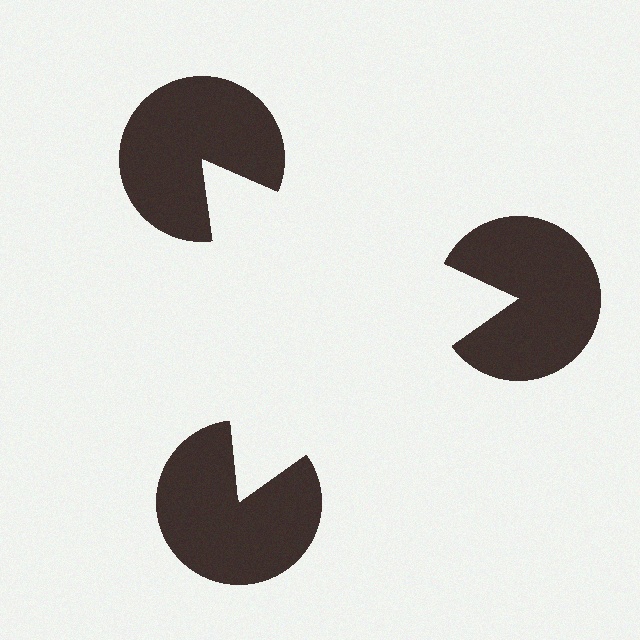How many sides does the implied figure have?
3 sides.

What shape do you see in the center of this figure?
An illusory triangle — its edges are inferred from the aligned wedge cuts in the pac-man discs, not physically drawn.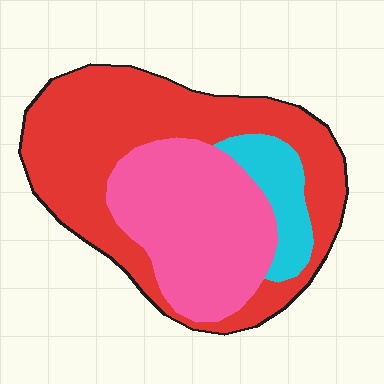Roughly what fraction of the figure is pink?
Pink covers roughly 35% of the figure.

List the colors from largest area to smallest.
From largest to smallest: red, pink, cyan.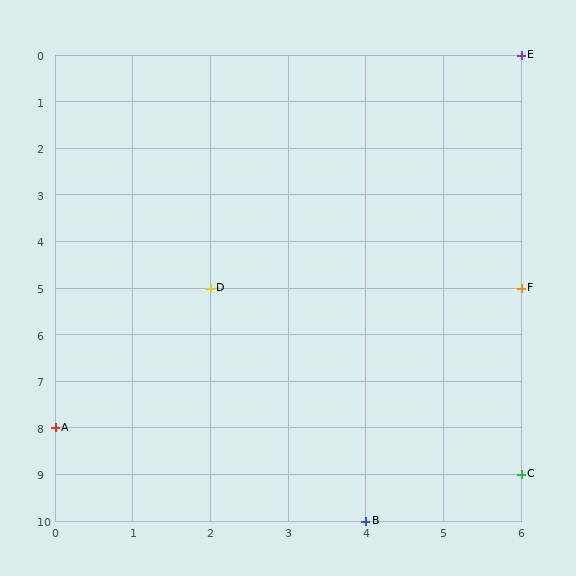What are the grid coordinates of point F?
Point F is at grid coordinates (6, 5).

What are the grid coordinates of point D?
Point D is at grid coordinates (2, 5).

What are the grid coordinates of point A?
Point A is at grid coordinates (0, 8).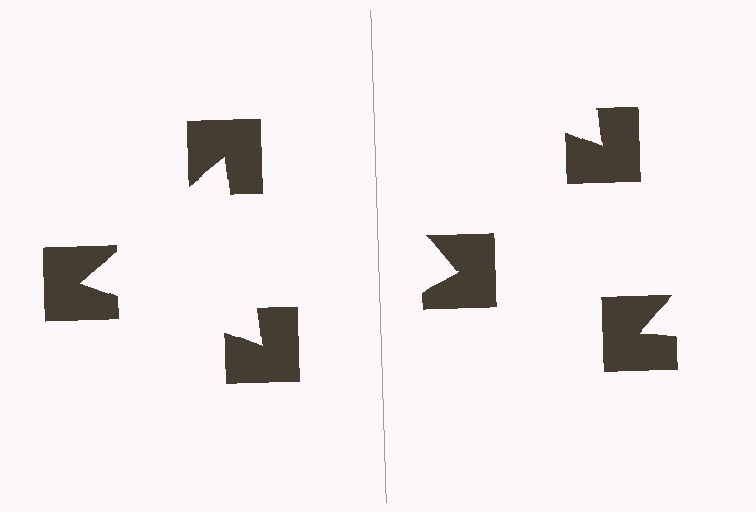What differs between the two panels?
The notched squares are positioned identically on both sides; only the wedge orientations differ. On the left they align to a triangle; on the right they are misaligned.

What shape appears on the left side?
An illusory triangle.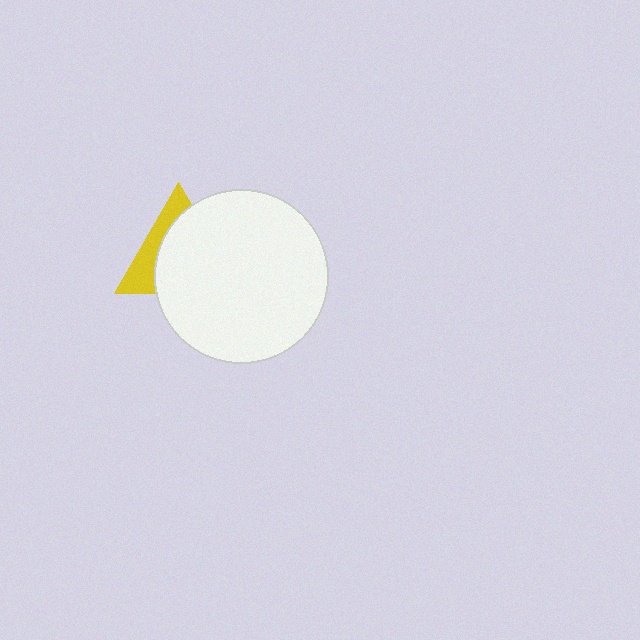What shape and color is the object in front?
The object in front is a white circle.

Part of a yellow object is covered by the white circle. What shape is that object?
It is a triangle.